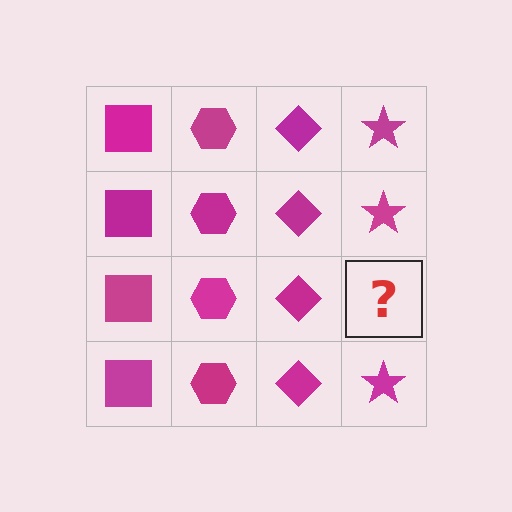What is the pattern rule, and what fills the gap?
The rule is that each column has a consistent shape. The gap should be filled with a magenta star.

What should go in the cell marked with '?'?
The missing cell should contain a magenta star.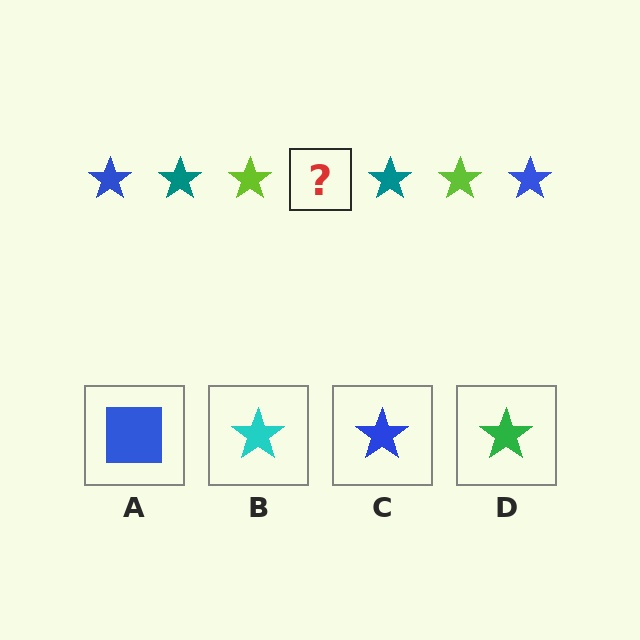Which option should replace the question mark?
Option C.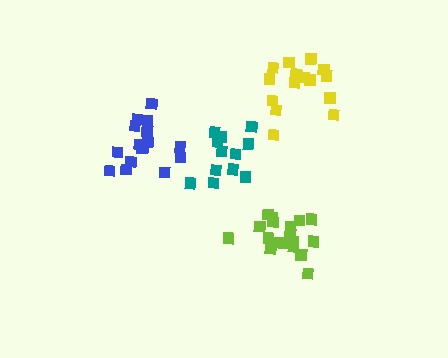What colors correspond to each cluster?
The clusters are colored: lime, blue, teal, yellow.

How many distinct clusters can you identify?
There are 4 distinct clusters.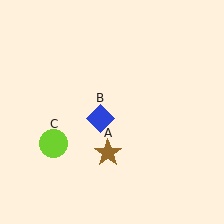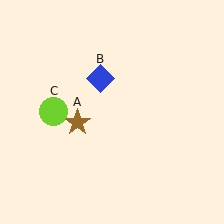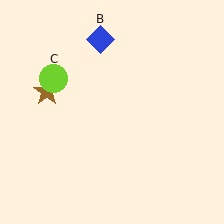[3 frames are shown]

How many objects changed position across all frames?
3 objects changed position: brown star (object A), blue diamond (object B), lime circle (object C).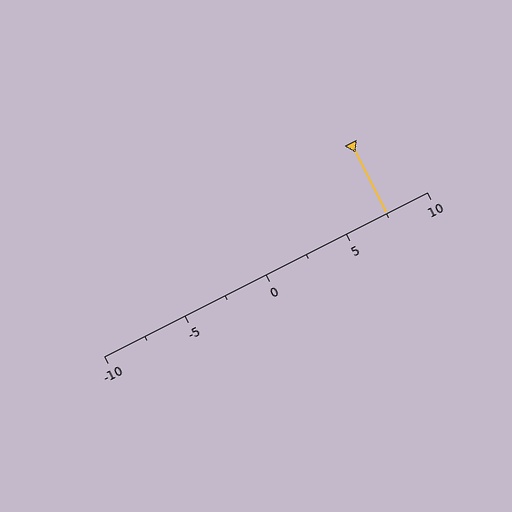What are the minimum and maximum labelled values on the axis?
The axis runs from -10 to 10.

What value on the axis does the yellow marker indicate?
The marker indicates approximately 7.5.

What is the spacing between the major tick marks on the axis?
The major ticks are spaced 5 apart.